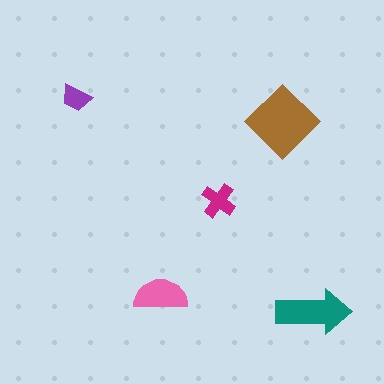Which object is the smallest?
The purple trapezoid.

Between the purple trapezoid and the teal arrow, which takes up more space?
The teal arrow.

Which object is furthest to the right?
The teal arrow is rightmost.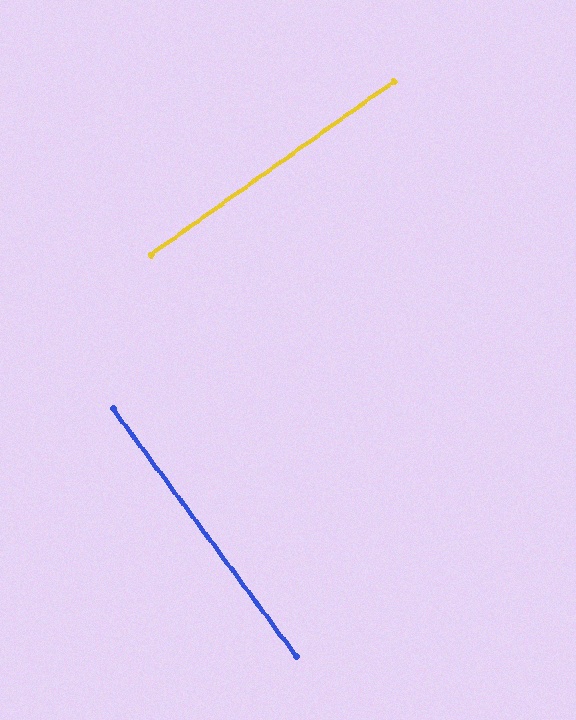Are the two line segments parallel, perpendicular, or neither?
Perpendicular — they meet at approximately 89°.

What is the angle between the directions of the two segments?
Approximately 89 degrees.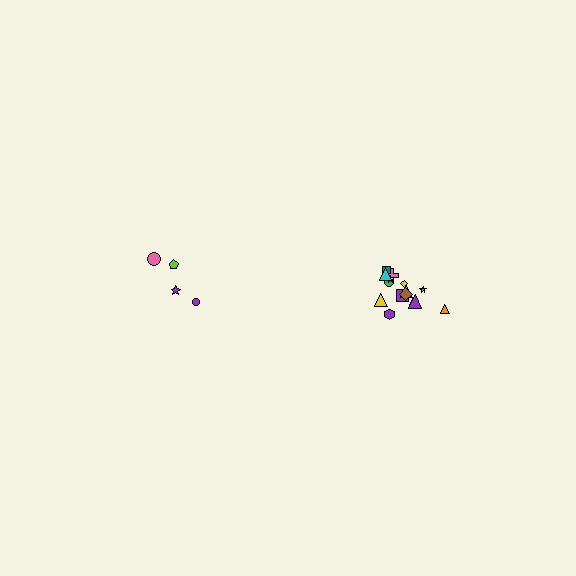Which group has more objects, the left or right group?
The right group.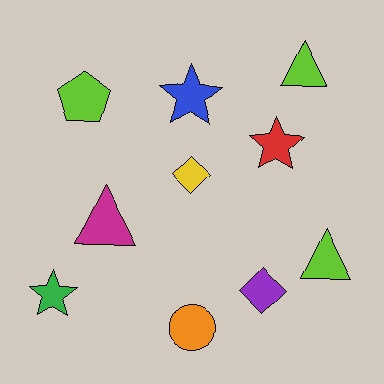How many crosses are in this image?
There are no crosses.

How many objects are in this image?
There are 10 objects.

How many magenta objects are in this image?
There is 1 magenta object.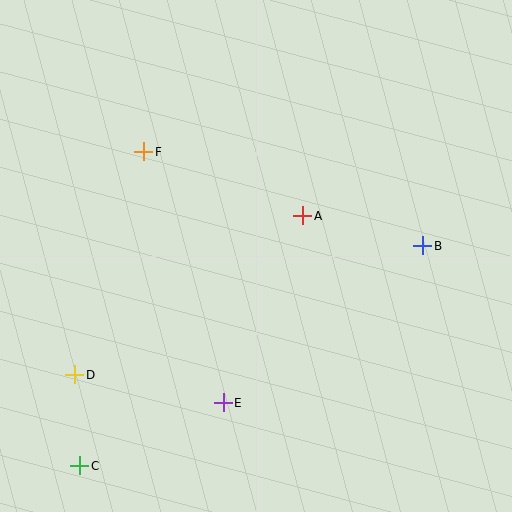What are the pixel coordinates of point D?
Point D is at (75, 375).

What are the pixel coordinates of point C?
Point C is at (80, 466).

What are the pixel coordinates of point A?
Point A is at (303, 216).